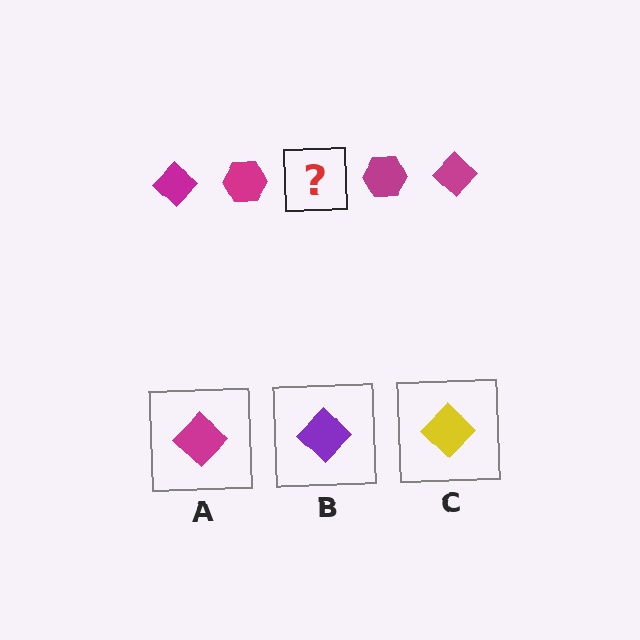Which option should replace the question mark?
Option A.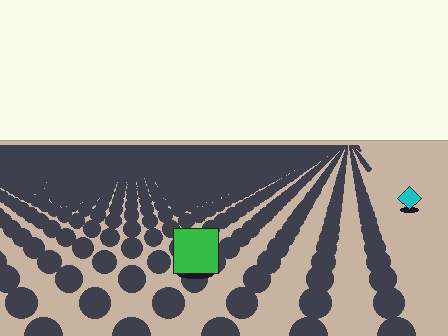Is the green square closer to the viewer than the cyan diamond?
Yes. The green square is closer — you can tell from the texture gradient: the ground texture is coarser near it.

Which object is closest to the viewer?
The green square is closest. The texture marks near it are larger and more spread out.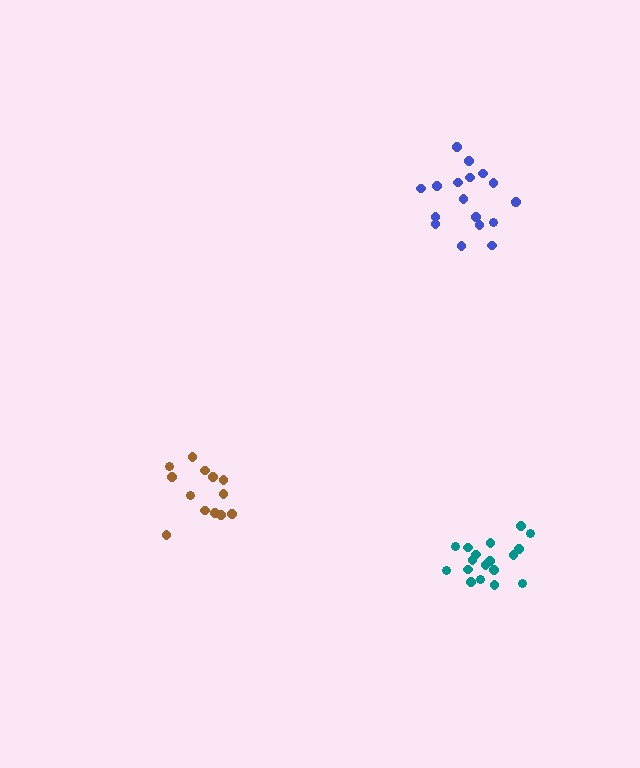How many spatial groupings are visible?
There are 3 spatial groupings.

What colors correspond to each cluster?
The clusters are colored: teal, blue, brown.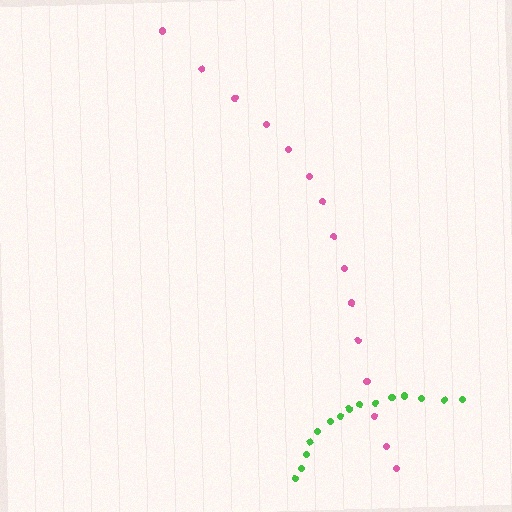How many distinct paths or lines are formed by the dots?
There are 2 distinct paths.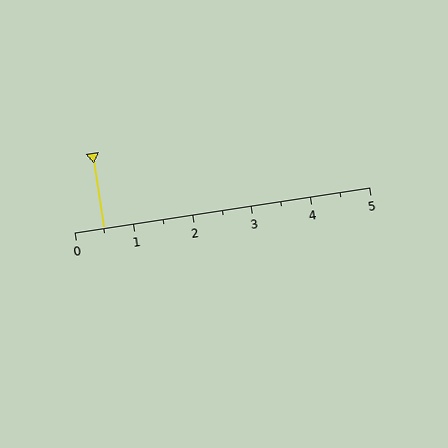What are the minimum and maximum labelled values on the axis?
The axis runs from 0 to 5.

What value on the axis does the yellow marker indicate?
The marker indicates approximately 0.5.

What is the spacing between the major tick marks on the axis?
The major ticks are spaced 1 apart.